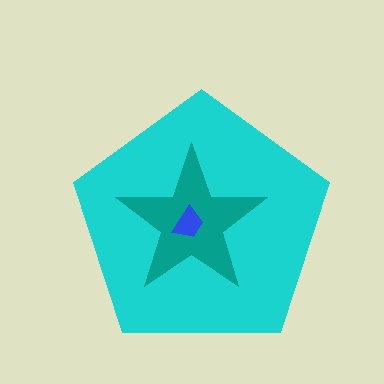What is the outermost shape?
The cyan pentagon.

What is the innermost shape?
The blue trapezoid.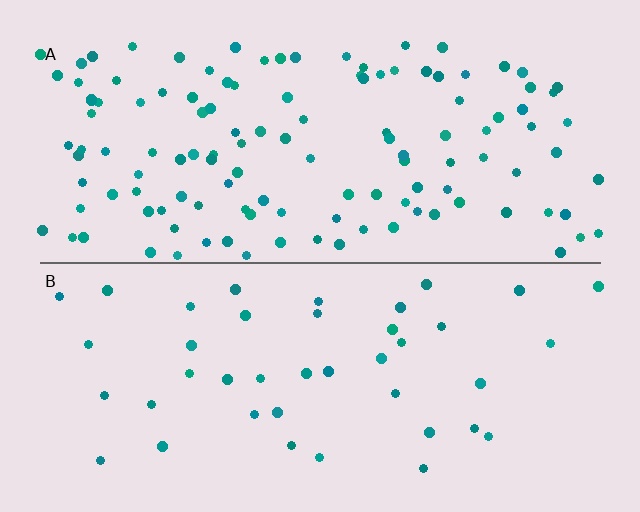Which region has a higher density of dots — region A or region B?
A (the top).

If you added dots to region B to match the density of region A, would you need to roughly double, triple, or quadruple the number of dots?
Approximately triple.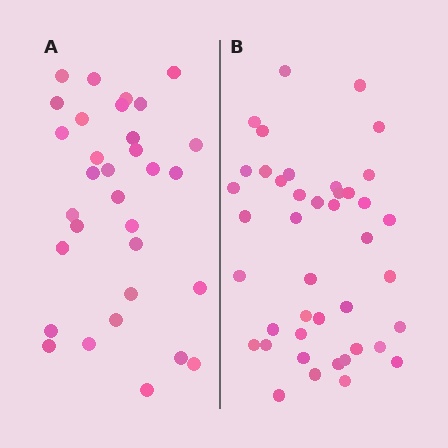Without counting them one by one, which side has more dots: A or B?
Region B (the right region) has more dots.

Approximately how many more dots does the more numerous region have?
Region B has roughly 10 or so more dots than region A.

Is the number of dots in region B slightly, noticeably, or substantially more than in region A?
Region B has noticeably more, but not dramatically so. The ratio is roughly 1.3 to 1.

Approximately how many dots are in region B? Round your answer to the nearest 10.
About 40 dots. (The exact count is 42, which rounds to 40.)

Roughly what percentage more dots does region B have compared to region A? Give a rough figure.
About 30% more.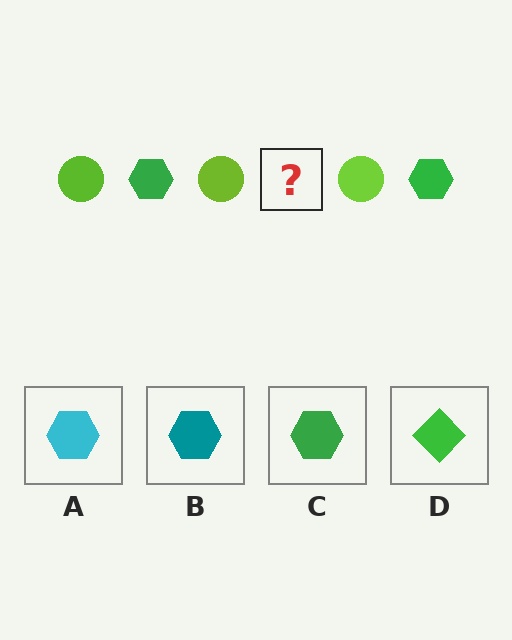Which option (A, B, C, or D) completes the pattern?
C.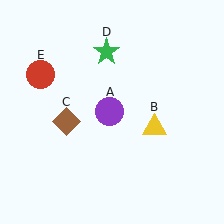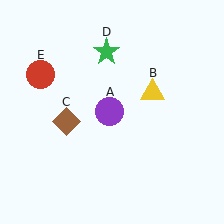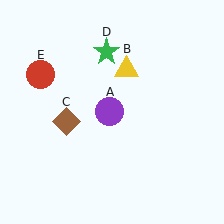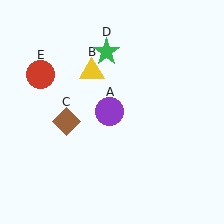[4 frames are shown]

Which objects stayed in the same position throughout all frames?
Purple circle (object A) and brown diamond (object C) and green star (object D) and red circle (object E) remained stationary.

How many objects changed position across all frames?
1 object changed position: yellow triangle (object B).